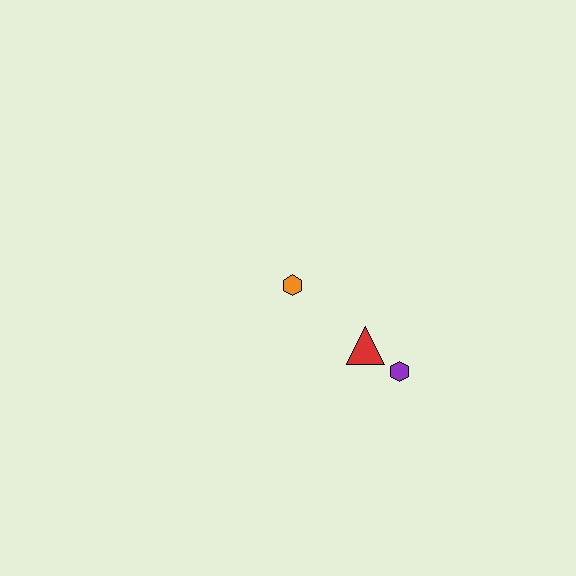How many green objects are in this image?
There are no green objects.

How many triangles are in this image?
There is 1 triangle.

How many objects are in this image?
There are 3 objects.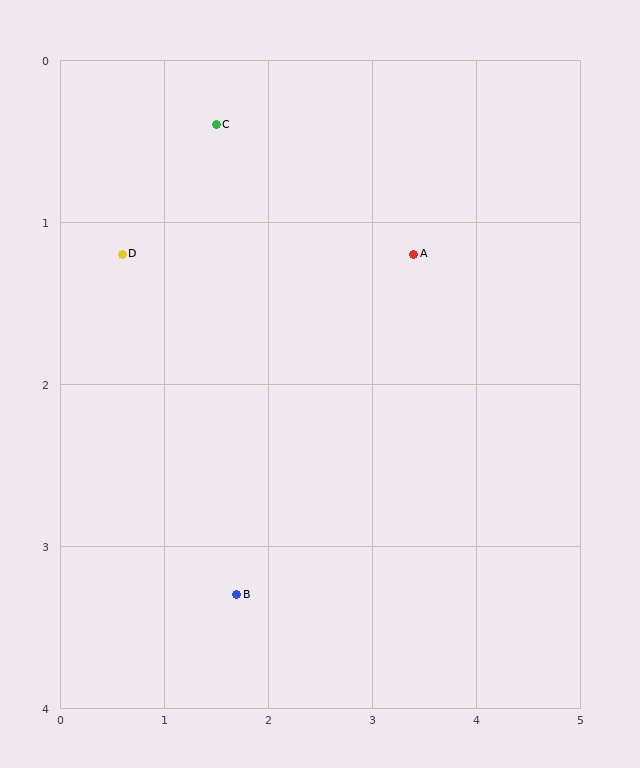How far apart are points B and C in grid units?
Points B and C are about 2.9 grid units apart.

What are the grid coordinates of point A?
Point A is at approximately (3.4, 1.2).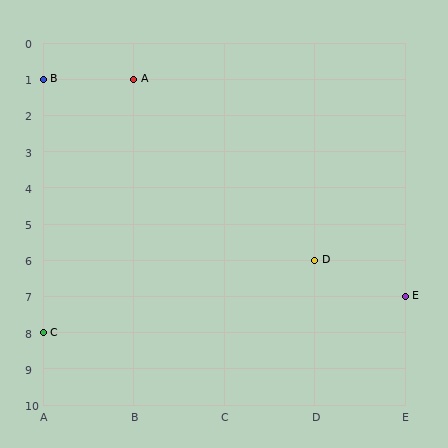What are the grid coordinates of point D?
Point D is at grid coordinates (D, 6).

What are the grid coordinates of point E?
Point E is at grid coordinates (E, 7).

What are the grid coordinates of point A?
Point A is at grid coordinates (B, 1).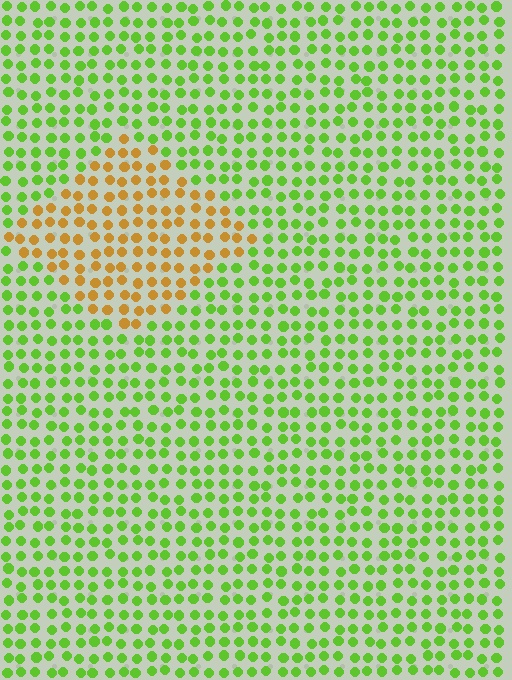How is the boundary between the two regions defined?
The boundary is defined purely by a slight shift in hue (about 63 degrees). Spacing, size, and orientation are identical on both sides.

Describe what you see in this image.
The image is filled with small lime elements in a uniform arrangement. A diamond-shaped region is visible where the elements are tinted to a slightly different hue, forming a subtle color boundary.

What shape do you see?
I see a diamond.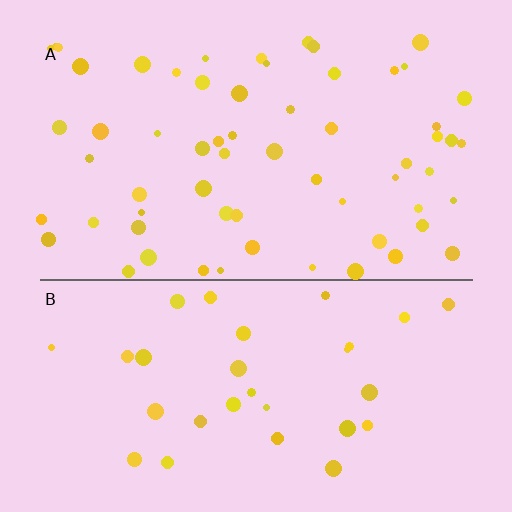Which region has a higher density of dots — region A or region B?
A (the top).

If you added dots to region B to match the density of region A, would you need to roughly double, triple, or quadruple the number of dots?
Approximately double.